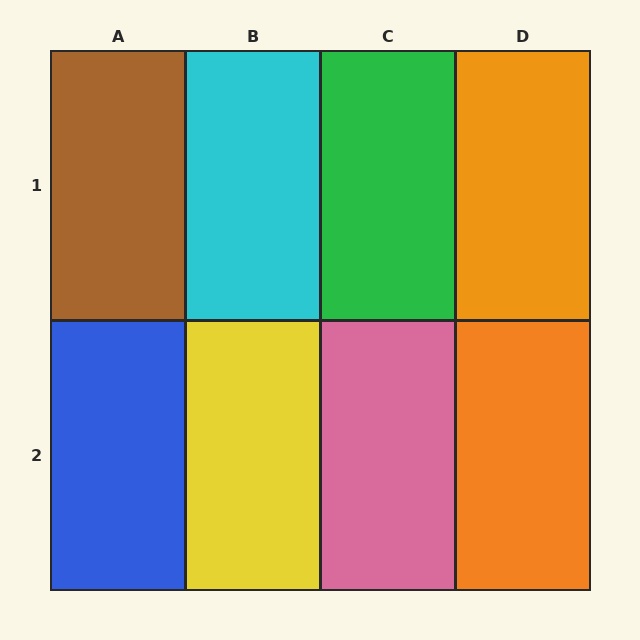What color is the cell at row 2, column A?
Blue.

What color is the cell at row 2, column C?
Pink.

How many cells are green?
1 cell is green.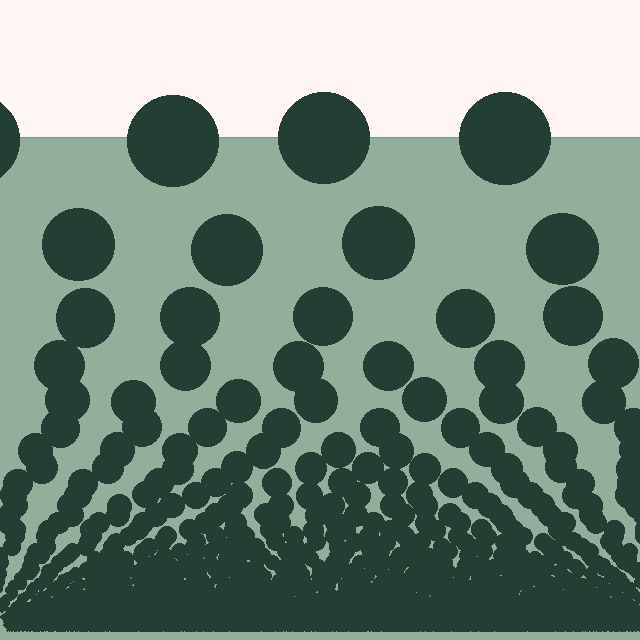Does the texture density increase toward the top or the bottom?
Density increases toward the bottom.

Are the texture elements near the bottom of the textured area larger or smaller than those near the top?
Smaller. The gradient is inverted — elements near the bottom are smaller and denser.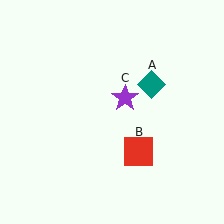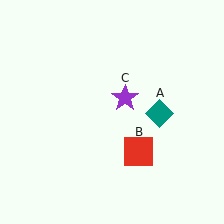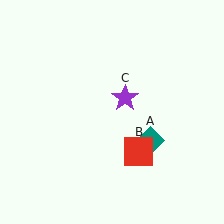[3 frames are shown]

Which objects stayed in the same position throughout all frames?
Red square (object B) and purple star (object C) remained stationary.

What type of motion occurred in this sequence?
The teal diamond (object A) rotated clockwise around the center of the scene.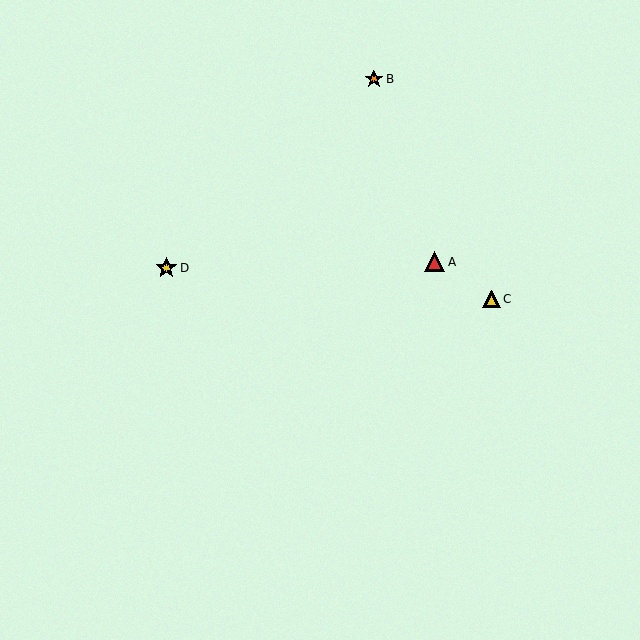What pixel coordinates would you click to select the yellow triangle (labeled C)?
Click at (491, 299) to select the yellow triangle C.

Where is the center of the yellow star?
The center of the yellow star is at (166, 268).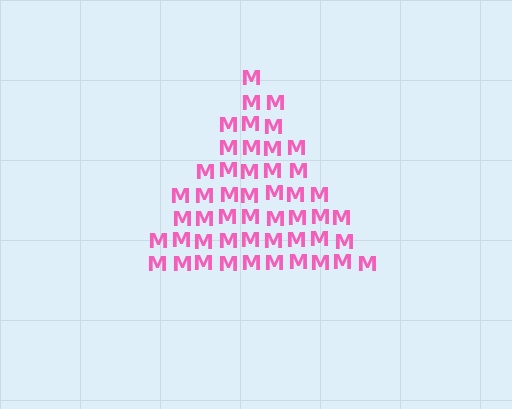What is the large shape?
The large shape is a triangle.